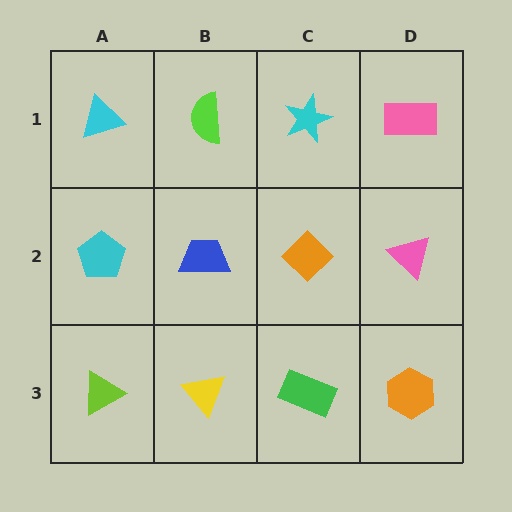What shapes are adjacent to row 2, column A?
A cyan triangle (row 1, column A), a lime triangle (row 3, column A), a blue trapezoid (row 2, column B).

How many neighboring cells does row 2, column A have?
3.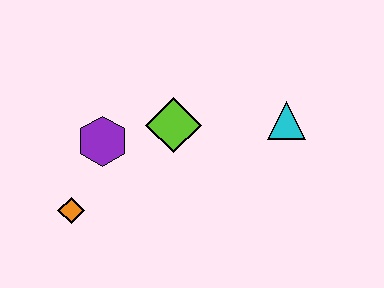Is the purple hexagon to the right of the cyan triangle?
No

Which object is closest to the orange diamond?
The purple hexagon is closest to the orange diamond.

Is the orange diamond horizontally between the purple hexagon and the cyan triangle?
No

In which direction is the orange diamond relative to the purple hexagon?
The orange diamond is below the purple hexagon.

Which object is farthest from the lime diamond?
The orange diamond is farthest from the lime diamond.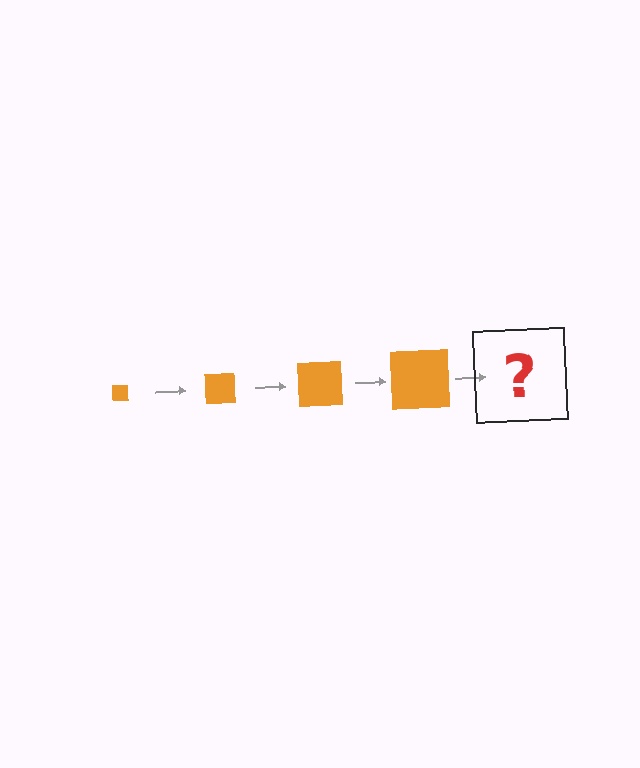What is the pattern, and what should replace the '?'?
The pattern is that the square gets progressively larger each step. The '?' should be an orange square, larger than the previous one.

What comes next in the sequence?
The next element should be an orange square, larger than the previous one.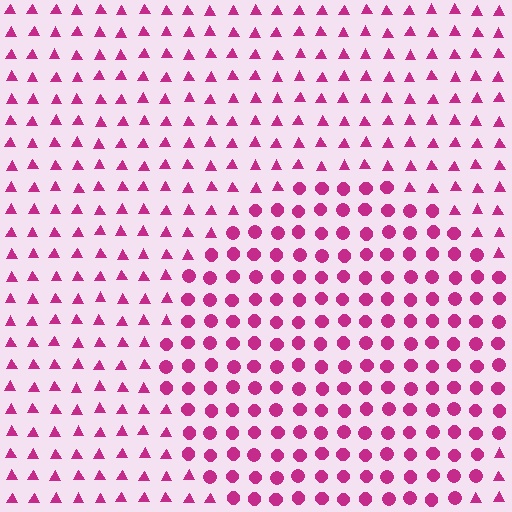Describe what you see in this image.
The image is filled with small magenta elements arranged in a uniform grid. A circle-shaped region contains circles, while the surrounding area contains triangles. The boundary is defined purely by the change in element shape.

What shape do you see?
I see a circle.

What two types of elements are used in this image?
The image uses circles inside the circle region and triangles outside it.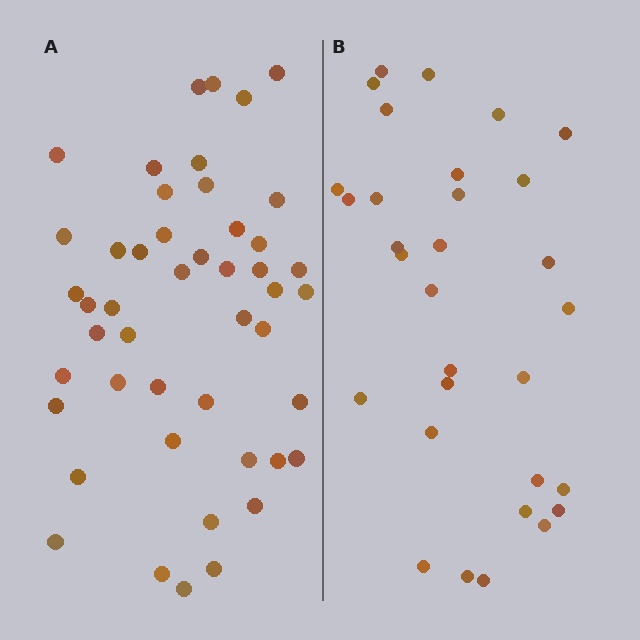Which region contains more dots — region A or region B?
Region A (the left region) has more dots.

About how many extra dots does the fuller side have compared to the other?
Region A has approximately 15 more dots than region B.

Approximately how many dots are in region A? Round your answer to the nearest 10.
About 50 dots. (The exact count is 47, which rounds to 50.)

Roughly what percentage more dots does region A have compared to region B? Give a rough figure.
About 50% more.